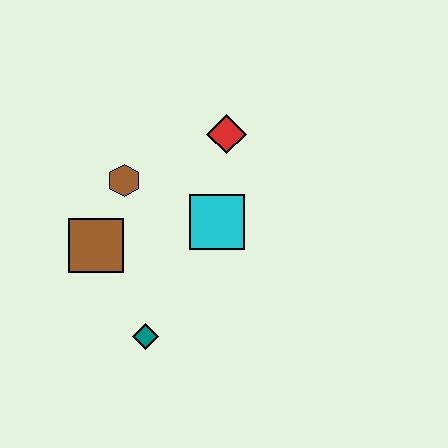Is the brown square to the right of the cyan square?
No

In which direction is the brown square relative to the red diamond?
The brown square is to the left of the red diamond.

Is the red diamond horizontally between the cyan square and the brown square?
No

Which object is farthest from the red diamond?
The teal diamond is farthest from the red diamond.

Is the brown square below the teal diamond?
No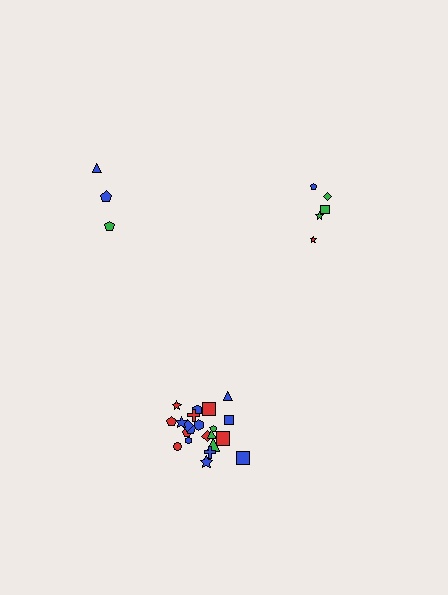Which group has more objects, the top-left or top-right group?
The top-right group.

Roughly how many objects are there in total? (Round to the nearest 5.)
Roughly 30 objects in total.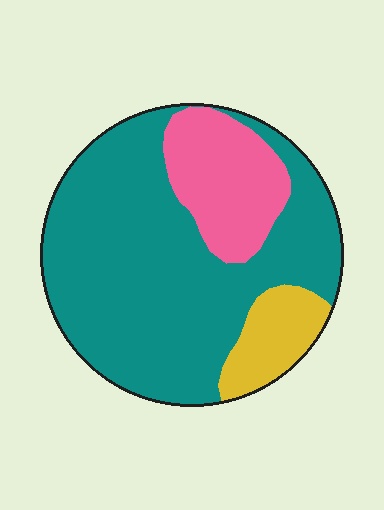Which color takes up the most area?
Teal, at roughly 70%.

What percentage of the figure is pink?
Pink covers about 20% of the figure.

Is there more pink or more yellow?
Pink.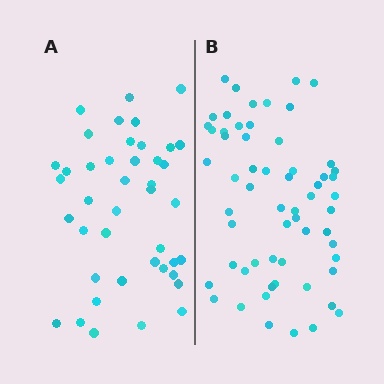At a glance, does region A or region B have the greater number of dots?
Region B (the right region) has more dots.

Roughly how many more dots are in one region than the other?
Region B has approximately 20 more dots than region A.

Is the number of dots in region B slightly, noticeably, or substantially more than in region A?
Region B has noticeably more, but not dramatically so. The ratio is roughly 1.4 to 1.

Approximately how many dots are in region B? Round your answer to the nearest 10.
About 60 dots.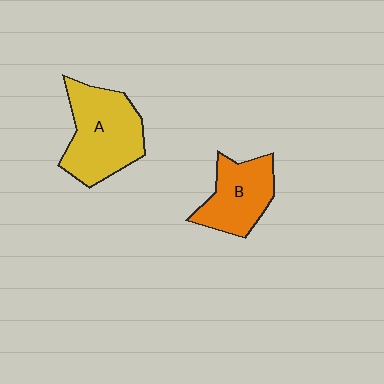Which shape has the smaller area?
Shape B (orange).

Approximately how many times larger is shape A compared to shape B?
Approximately 1.4 times.